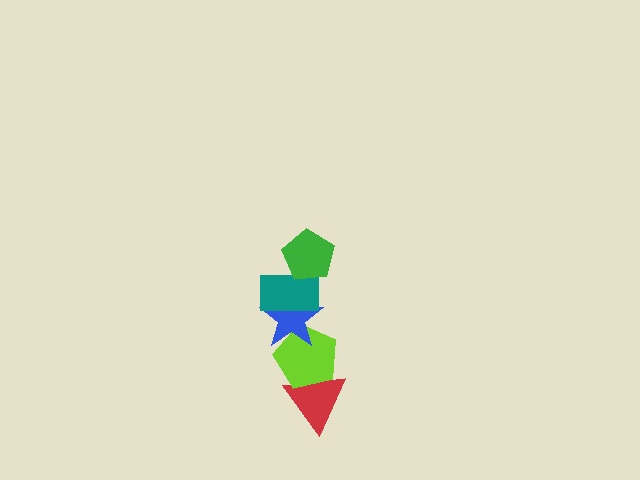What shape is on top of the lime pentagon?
The blue star is on top of the lime pentagon.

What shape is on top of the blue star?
The teal rectangle is on top of the blue star.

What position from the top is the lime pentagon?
The lime pentagon is 4th from the top.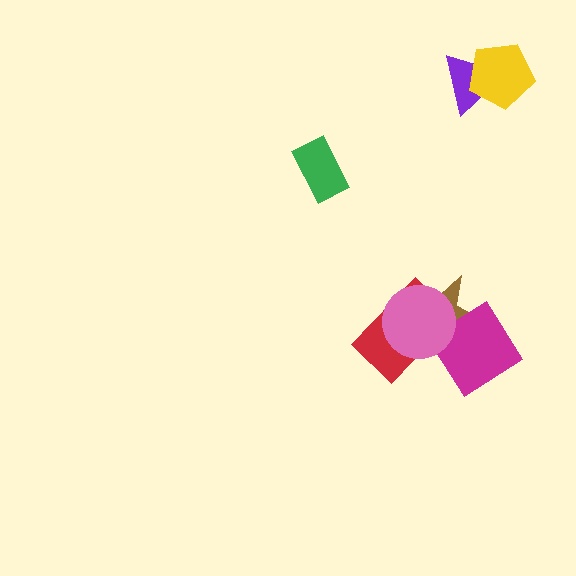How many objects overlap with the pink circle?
3 objects overlap with the pink circle.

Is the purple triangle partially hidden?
Yes, it is partially covered by another shape.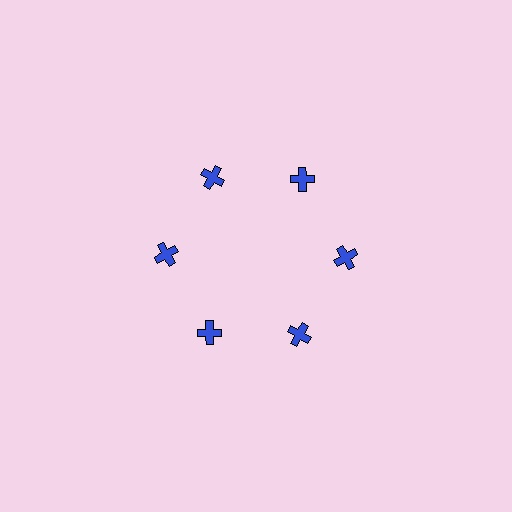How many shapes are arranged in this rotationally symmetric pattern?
There are 6 shapes, arranged in 6 groups of 1.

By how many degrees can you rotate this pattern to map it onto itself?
The pattern maps onto itself every 60 degrees of rotation.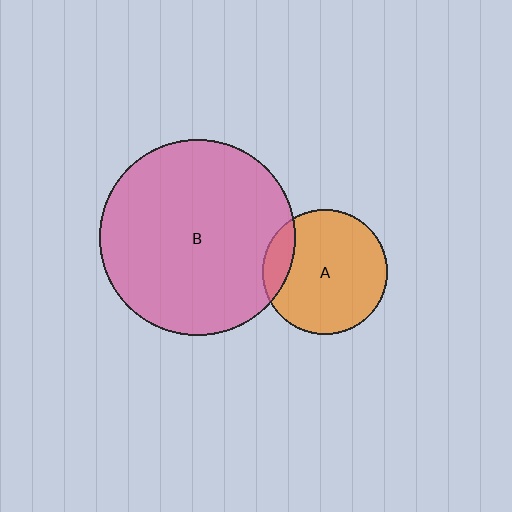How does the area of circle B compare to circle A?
Approximately 2.5 times.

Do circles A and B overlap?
Yes.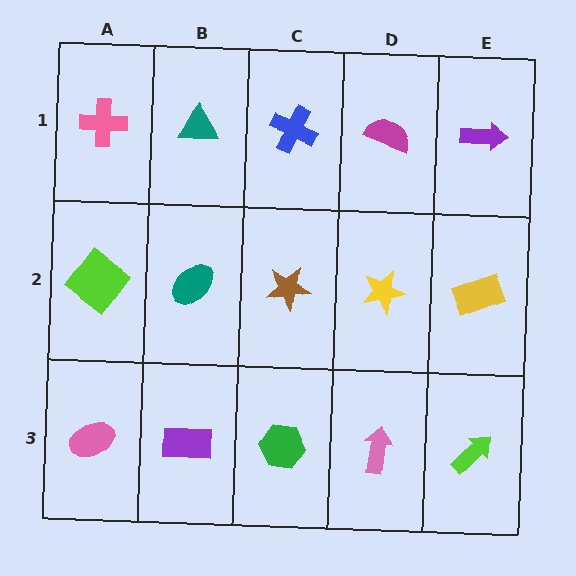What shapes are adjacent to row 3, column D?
A yellow star (row 2, column D), a green hexagon (row 3, column C), a lime arrow (row 3, column E).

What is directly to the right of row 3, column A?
A purple rectangle.